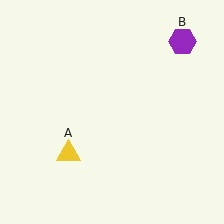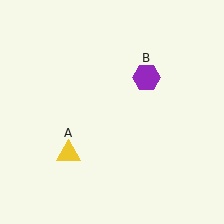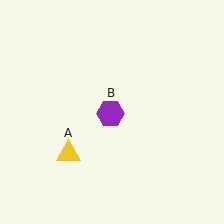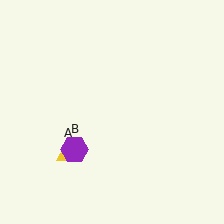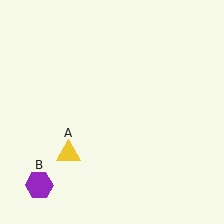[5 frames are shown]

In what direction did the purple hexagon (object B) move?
The purple hexagon (object B) moved down and to the left.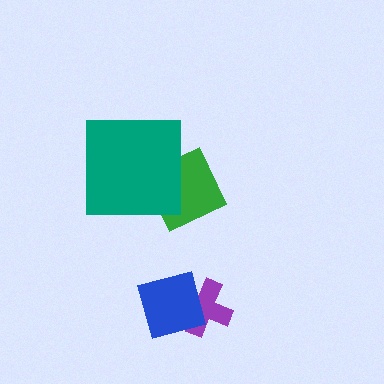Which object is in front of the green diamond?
The teal square is in front of the green diamond.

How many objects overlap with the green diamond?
1 object overlaps with the green diamond.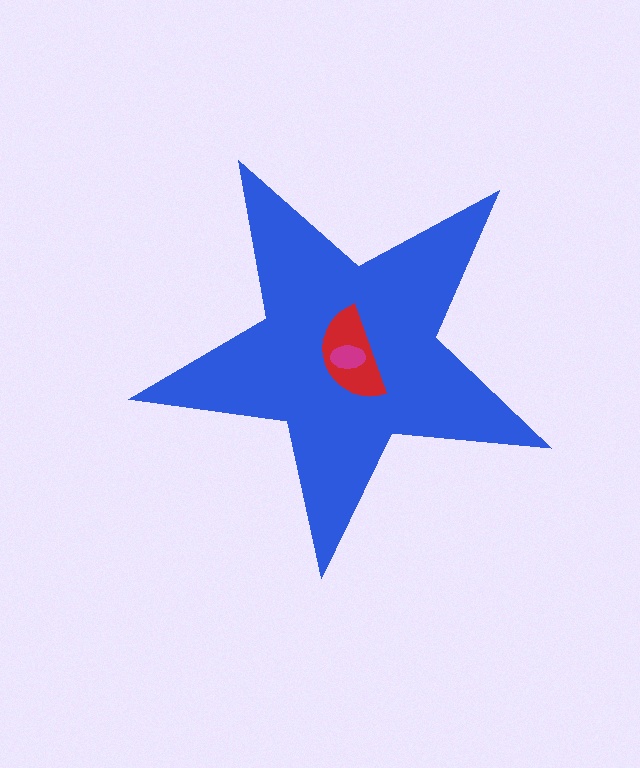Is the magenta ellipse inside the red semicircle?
Yes.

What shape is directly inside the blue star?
The red semicircle.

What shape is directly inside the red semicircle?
The magenta ellipse.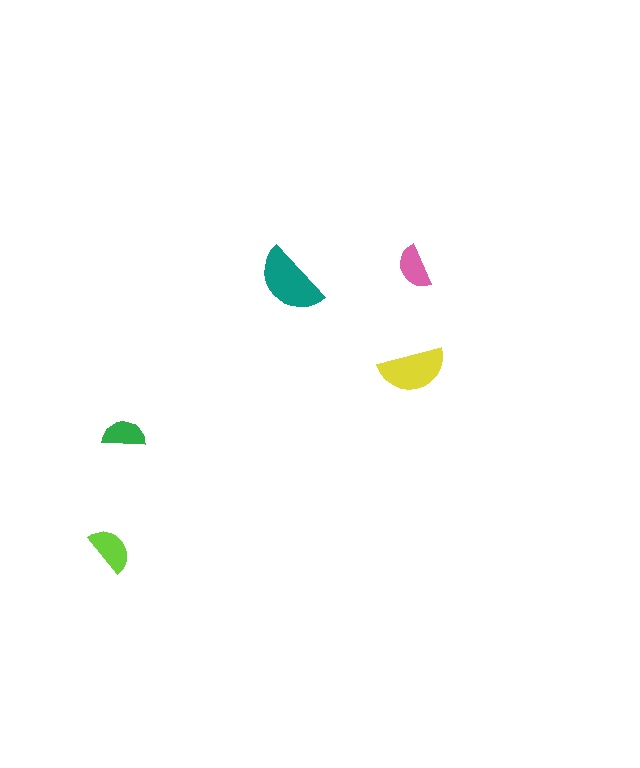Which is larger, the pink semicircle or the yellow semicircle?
The yellow one.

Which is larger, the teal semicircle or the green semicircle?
The teal one.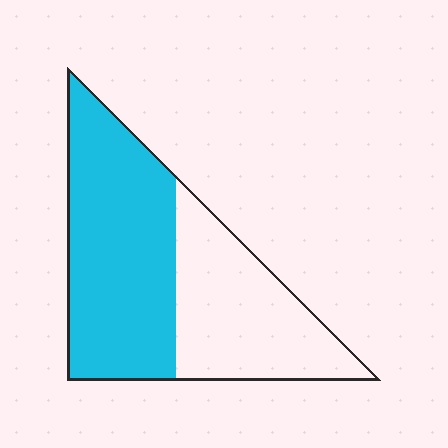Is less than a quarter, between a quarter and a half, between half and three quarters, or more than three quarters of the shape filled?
Between half and three quarters.